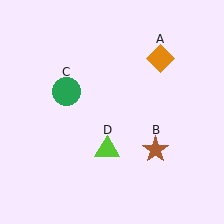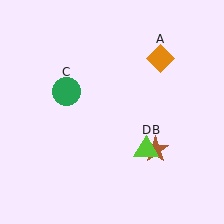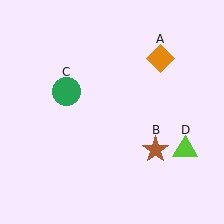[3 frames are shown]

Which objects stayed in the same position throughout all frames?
Orange diamond (object A) and brown star (object B) and green circle (object C) remained stationary.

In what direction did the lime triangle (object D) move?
The lime triangle (object D) moved right.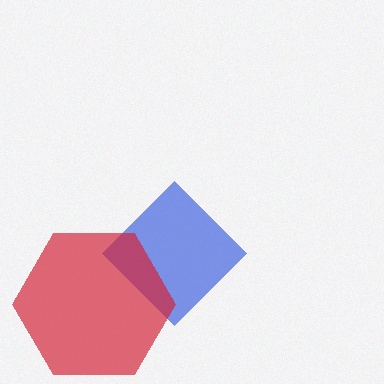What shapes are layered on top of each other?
The layered shapes are: a blue diamond, a red hexagon.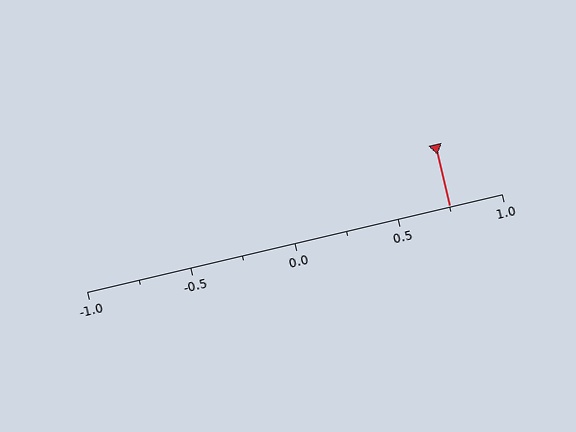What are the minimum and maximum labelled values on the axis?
The axis runs from -1.0 to 1.0.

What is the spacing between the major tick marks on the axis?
The major ticks are spaced 0.5 apart.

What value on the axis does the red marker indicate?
The marker indicates approximately 0.75.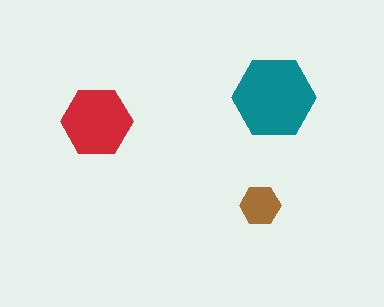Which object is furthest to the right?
The teal hexagon is rightmost.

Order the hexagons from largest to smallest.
the teal one, the red one, the brown one.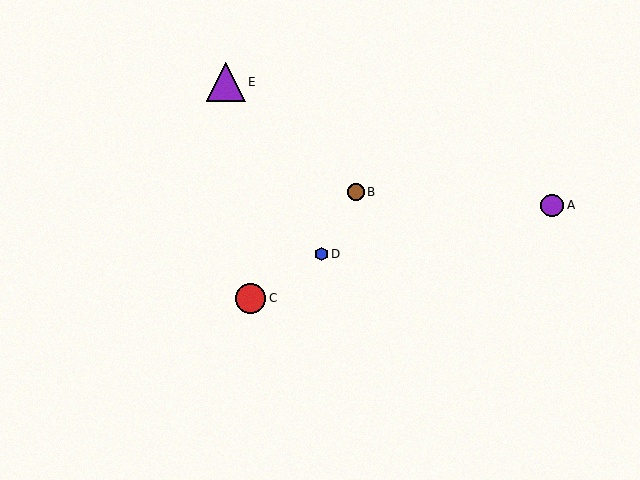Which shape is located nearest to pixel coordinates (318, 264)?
The blue hexagon (labeled D) at (321, 254) is nearest to that location.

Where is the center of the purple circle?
The center of the purple circle is at (552, 205).